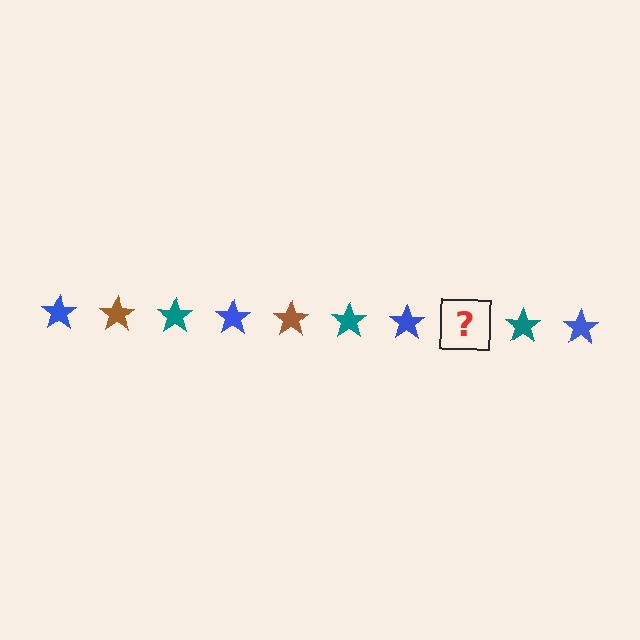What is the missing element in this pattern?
The missing element is a brown star.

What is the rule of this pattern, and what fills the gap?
The rule is that the pattern cycles through blue, brown, teal stars. The gap should be filled with a brown star.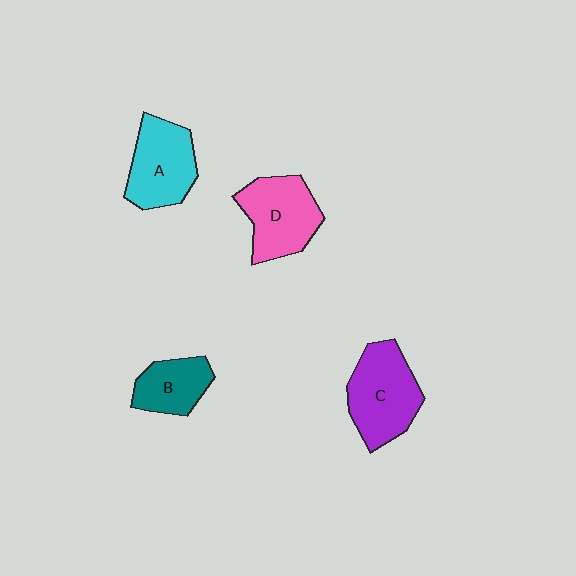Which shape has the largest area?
Shape C (purple).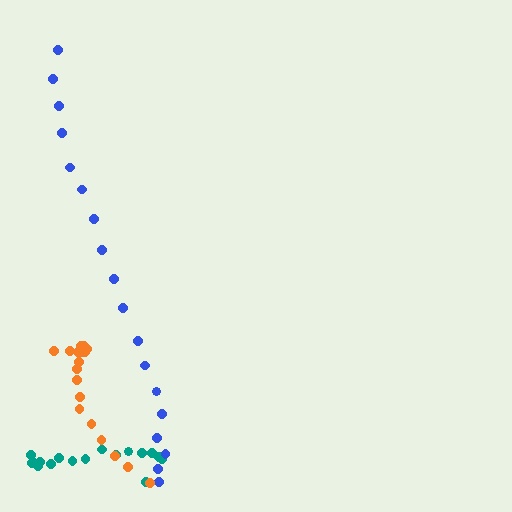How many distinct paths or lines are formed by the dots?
There are 3 distinct paths.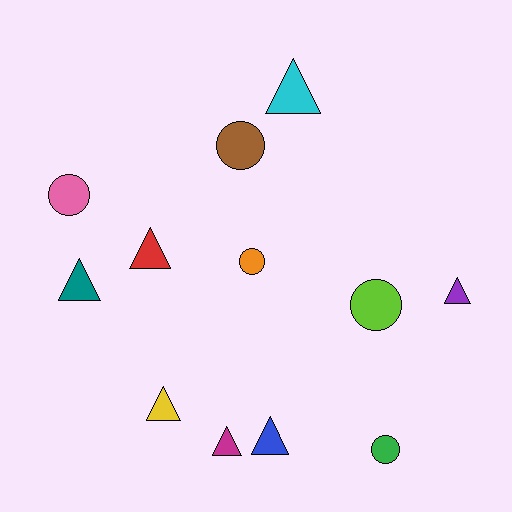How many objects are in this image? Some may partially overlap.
There are 12 objects.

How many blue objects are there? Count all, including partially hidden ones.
There is 1 blue object.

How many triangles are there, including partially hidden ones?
There are 7 triangles.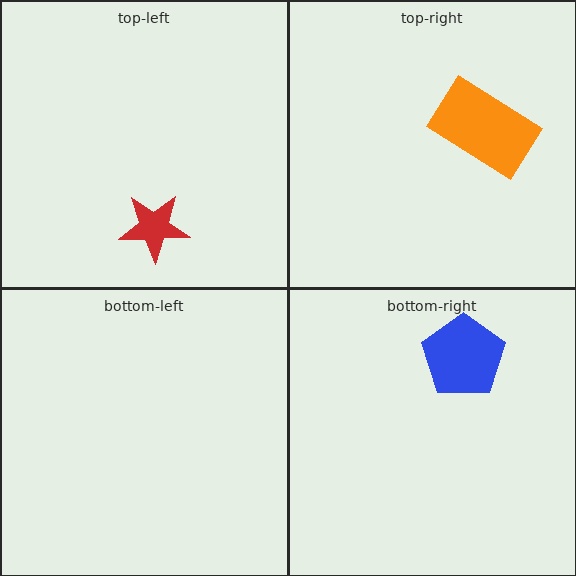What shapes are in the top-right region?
The orange rectangle.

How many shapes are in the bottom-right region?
1.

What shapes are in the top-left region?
The red star.